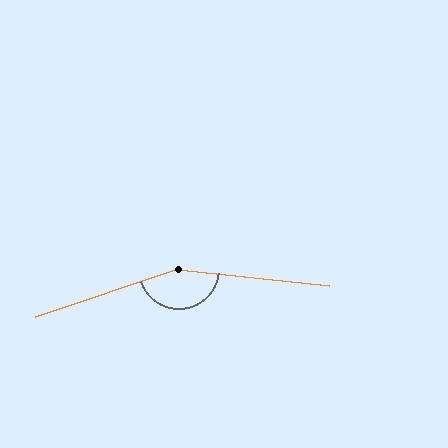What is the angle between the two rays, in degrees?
Approximately 156 degrees.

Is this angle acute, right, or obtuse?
It is obtuse.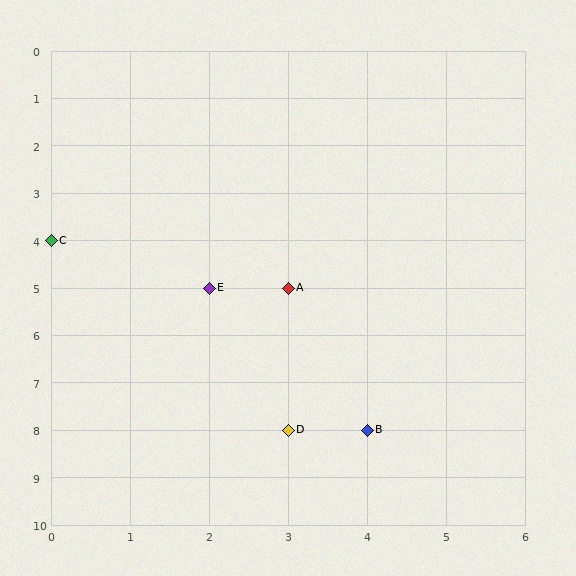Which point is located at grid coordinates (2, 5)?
Point E is at (2, 5).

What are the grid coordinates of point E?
Point E is at grid coordinates (2, 5).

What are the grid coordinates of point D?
Point D is at grid coordinates (3, 8).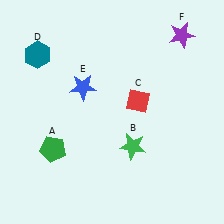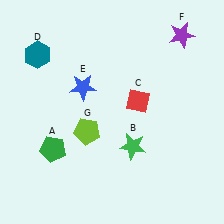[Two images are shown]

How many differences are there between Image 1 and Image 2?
There is 1 difference between the two images.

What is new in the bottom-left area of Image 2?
A lime pentagon (G) was added in the bottom-left area of Image 2.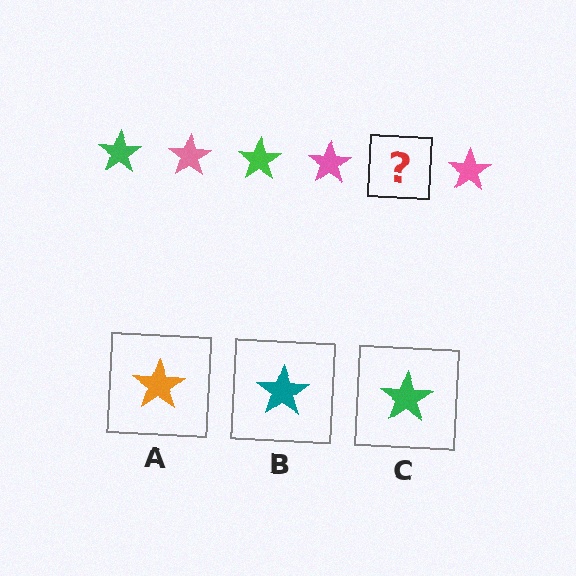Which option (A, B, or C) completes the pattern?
C.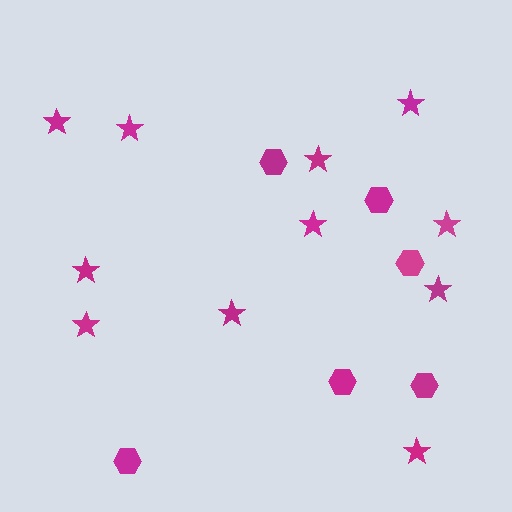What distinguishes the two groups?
There are 2 groups: one group of stars (11) and one group of hexagons (6).